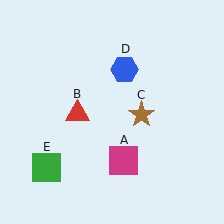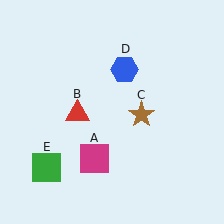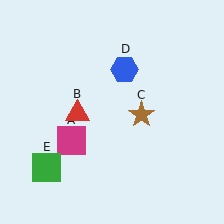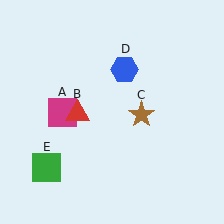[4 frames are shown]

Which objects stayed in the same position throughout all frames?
Red triangle (object B) and brown star (object C) and blue hexagon (object D) and green square (object E) remained stationary.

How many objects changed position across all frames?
1 object changed position: magenta square (object A).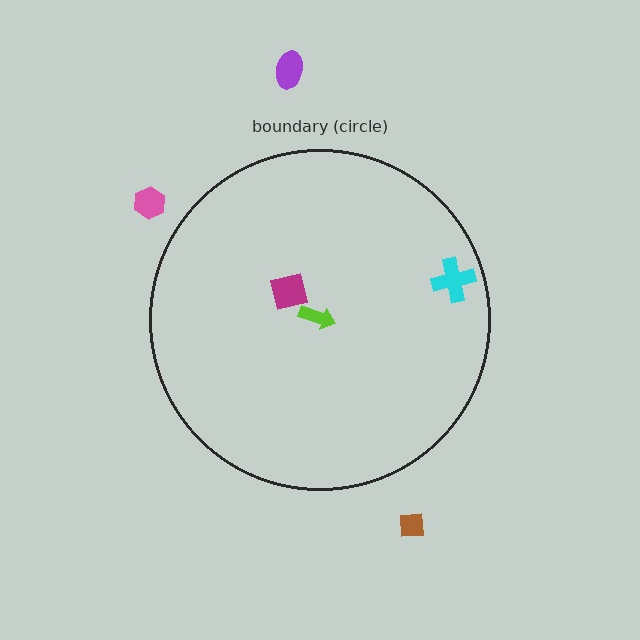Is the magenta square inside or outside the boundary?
Inside.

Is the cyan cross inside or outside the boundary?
Inside.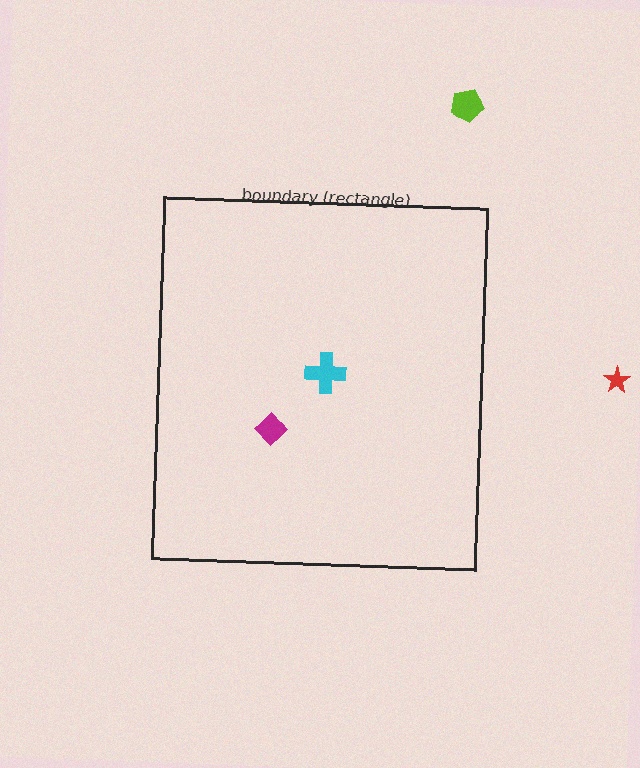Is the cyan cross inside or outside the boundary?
Inside.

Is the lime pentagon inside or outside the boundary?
Outside.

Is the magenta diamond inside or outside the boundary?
Inside.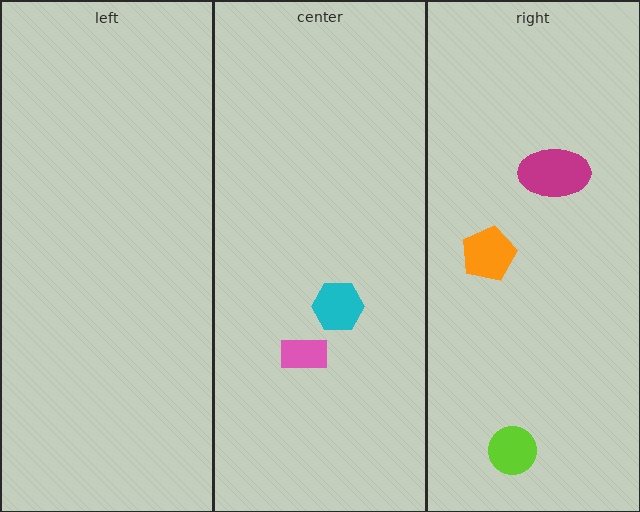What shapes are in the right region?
The orange pentagon, the lime circle, the magenta ellipse.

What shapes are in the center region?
The pink rectangle, the cyan hexagon.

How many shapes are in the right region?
3.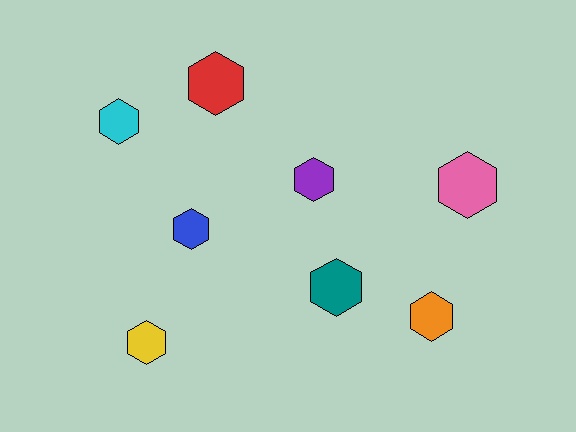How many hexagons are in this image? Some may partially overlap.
There are 8 hexagons.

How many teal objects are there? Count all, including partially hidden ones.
There is 1 teal object.